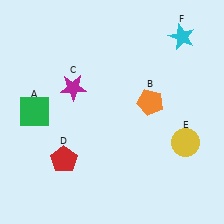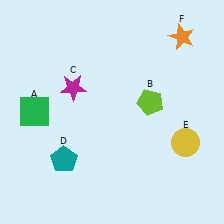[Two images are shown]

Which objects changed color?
B changed from orange to lime. D changed from red to teal. F changed from cyan to orange.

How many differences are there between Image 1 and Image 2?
There are 3 differences between the two images.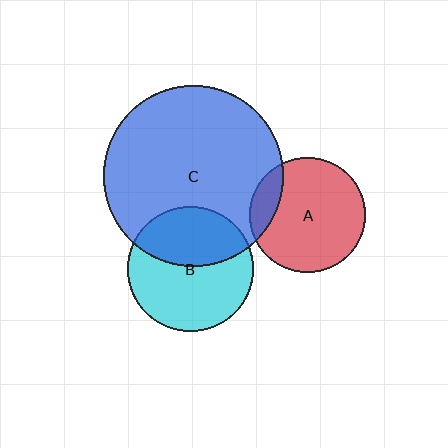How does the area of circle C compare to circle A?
Approximately 2.5 times.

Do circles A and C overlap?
Yes.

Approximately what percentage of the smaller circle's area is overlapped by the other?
Approximately 15%.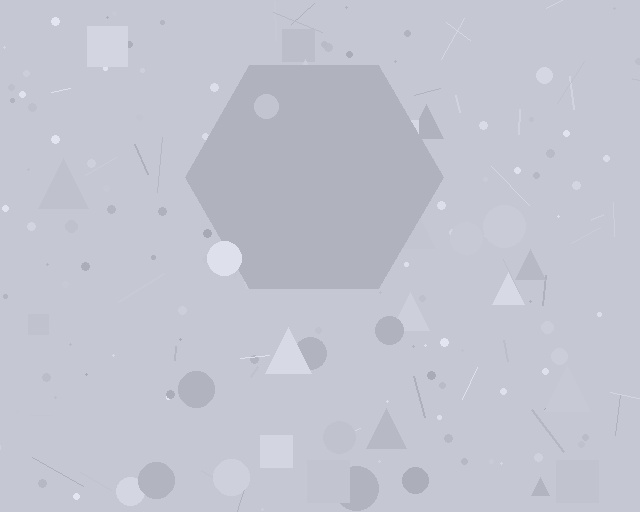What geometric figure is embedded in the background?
A hexagon is embedded in the background.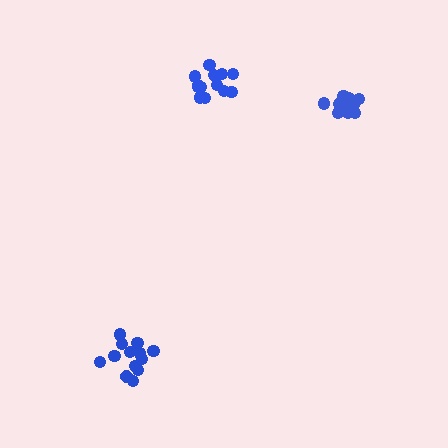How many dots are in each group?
Group 1: 13 dots, Group 2: 14 dots, Group 3: 14 dots (41 total).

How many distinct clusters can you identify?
There are 3 distinct clusters.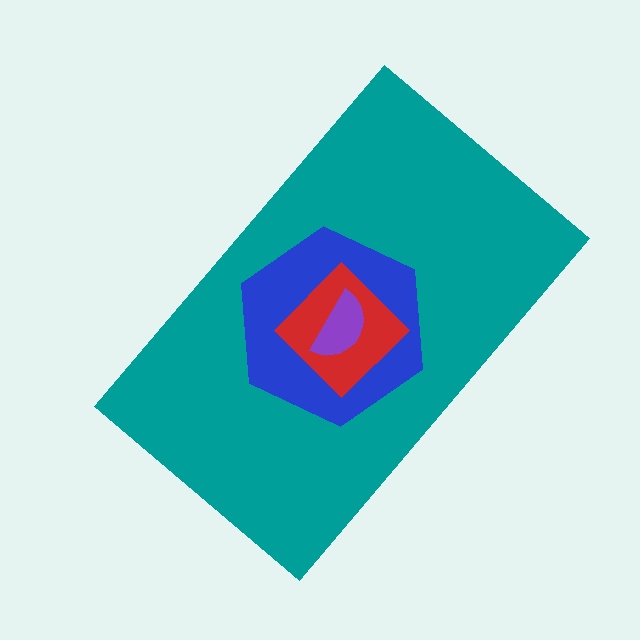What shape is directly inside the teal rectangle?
The blue hexagon.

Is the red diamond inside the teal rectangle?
Yes.